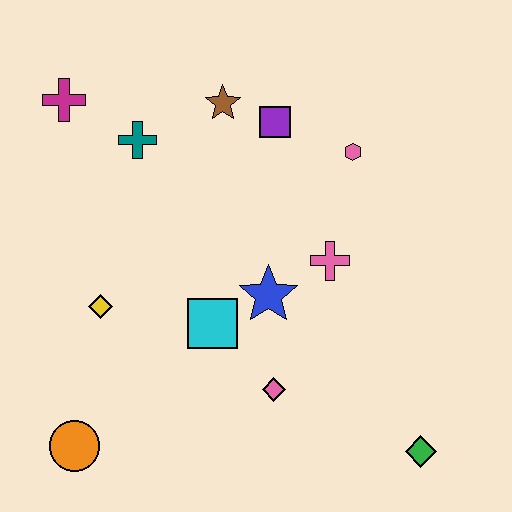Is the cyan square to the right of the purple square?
No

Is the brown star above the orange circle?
Yes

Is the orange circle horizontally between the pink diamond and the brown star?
No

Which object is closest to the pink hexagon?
The purple square is closest to the pink hexagon.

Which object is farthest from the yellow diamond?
The green diamond is farthest from the yellow diamond.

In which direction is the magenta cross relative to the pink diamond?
The magenta cross is above the pink diamond.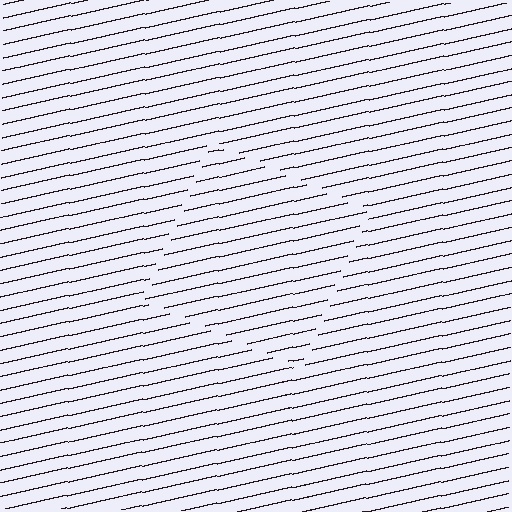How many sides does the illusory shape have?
4 sides — the line-ends trace a square.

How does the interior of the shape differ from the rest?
The interior of the shape contains the same grating, shifted by half a period — the contour is defined by the phase discontinuity where line-ends from the inner and outer gratings abut.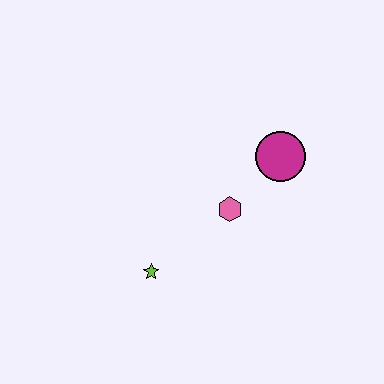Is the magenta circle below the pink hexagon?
No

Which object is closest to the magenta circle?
The pink hexagon is closest to the magenta circle.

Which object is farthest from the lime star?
The magenta circle is farthest from the lime star.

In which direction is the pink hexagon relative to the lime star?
The pink hexagon is to the right of the lime star.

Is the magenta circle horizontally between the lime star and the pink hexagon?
No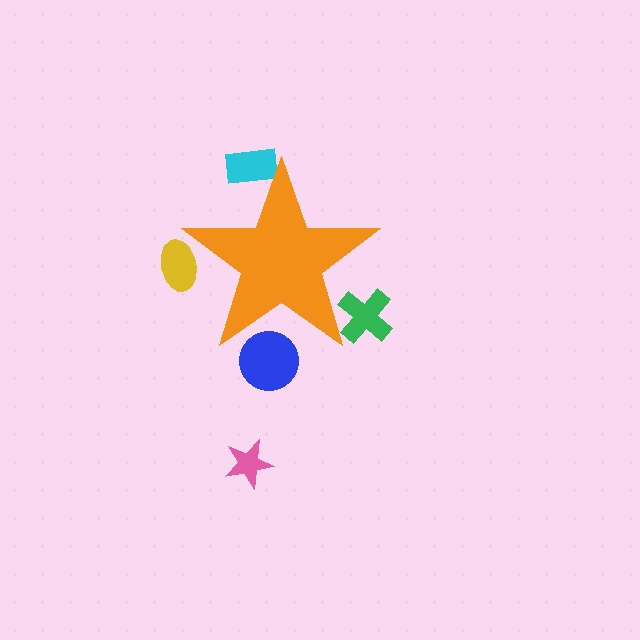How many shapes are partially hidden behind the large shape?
4 shapes are partially hidden.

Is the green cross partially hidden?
Yes, the green cross is partially hidden behind the orange star.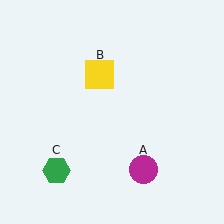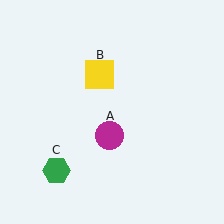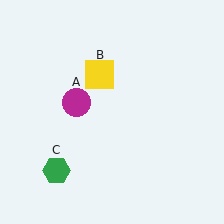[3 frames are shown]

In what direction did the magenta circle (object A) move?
The magenta circle (object A) moved up and to the left.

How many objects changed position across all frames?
1 object changed position: magenta circle (object A).